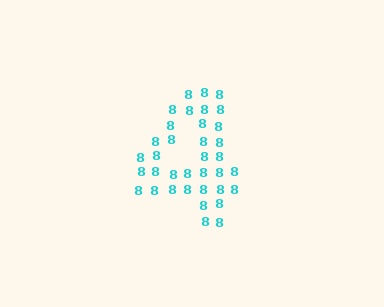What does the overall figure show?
The overall figure shows the digit 4.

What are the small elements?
The small elements are digit 8's.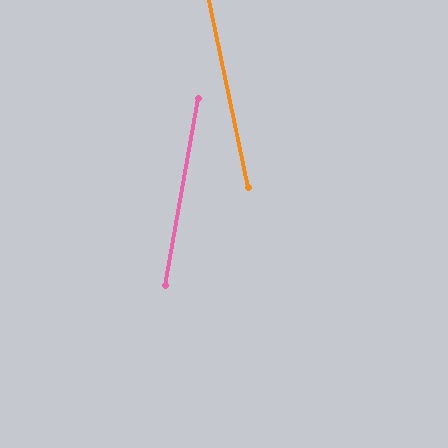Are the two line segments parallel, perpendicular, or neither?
Neither parallel nor perpendicular — they differ by about 22°.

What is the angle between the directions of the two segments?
Approximately 22 degrees.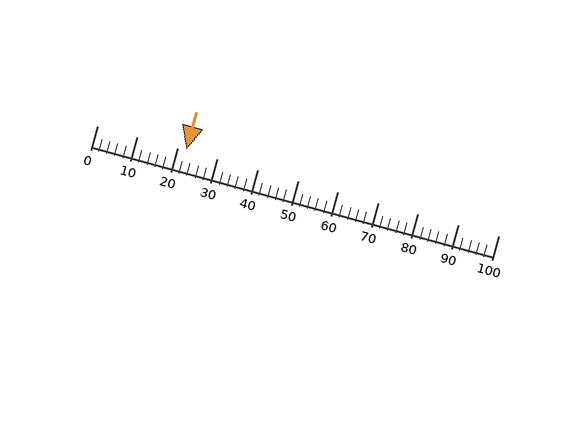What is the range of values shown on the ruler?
The ruler shows values from 0 to 100.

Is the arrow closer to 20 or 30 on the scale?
The arrow is closer to 20.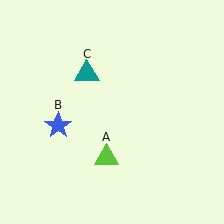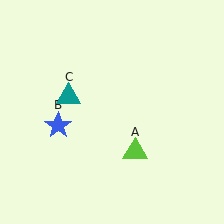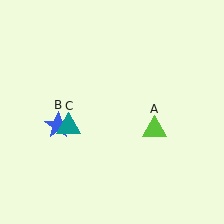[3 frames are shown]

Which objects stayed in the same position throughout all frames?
Blue star (object B) remained stationary.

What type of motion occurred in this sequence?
The lime triangle (object A), teal triangle (object C) rotated counterclockwise around the center of the scene.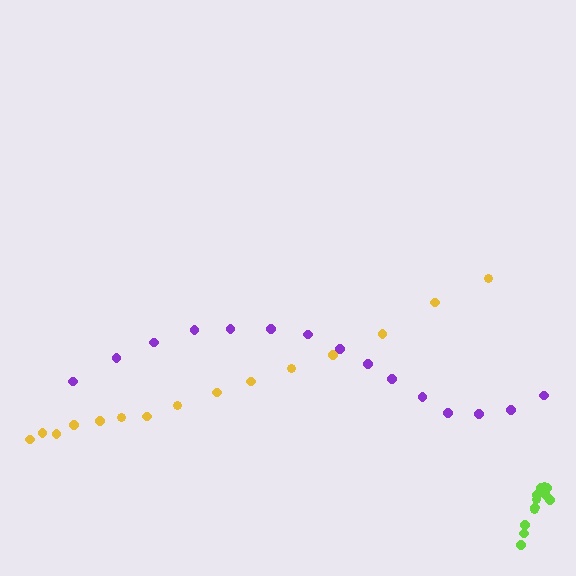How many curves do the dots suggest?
There are 3 distinct paths.